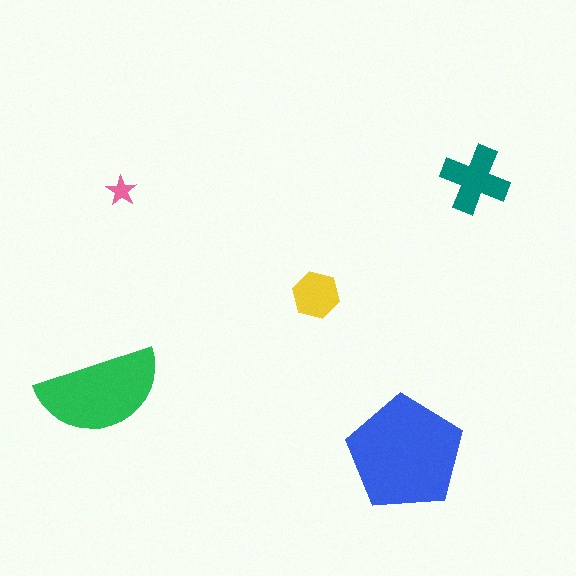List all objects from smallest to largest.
The pink star, the yellow hexagon, the teal cross, the green semicircle, the blue pentagon.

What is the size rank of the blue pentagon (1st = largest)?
1st.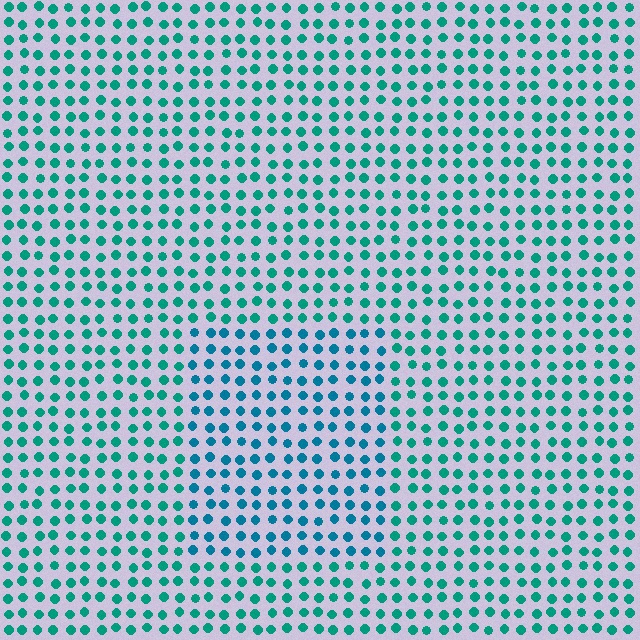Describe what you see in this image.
The image is filled with small teal elements in a uniform arrangement. A rectangle-shaped region is visible where the elements are tinted to a slightly different hue, forming a subtle color boundary.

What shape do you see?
I see a rectangle.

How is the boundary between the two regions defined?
The boundary is defined purely by a slight shift in hue (about 24 degrees). Spacing, size, and orientation are identical on both sides.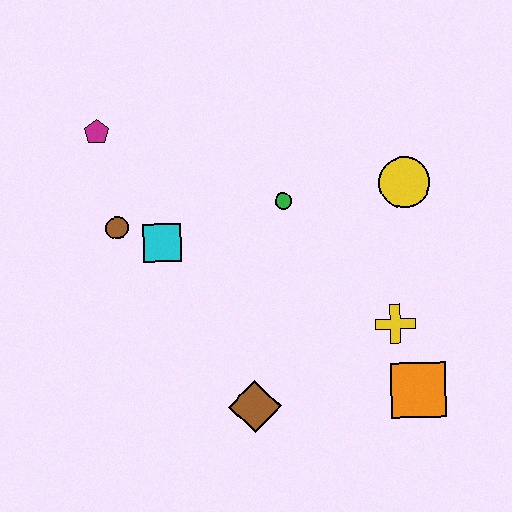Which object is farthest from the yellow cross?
The magenta pentagon is farthest from the yellow cross.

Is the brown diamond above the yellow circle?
No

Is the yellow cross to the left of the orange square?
Yes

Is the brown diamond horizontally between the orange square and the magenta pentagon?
Yes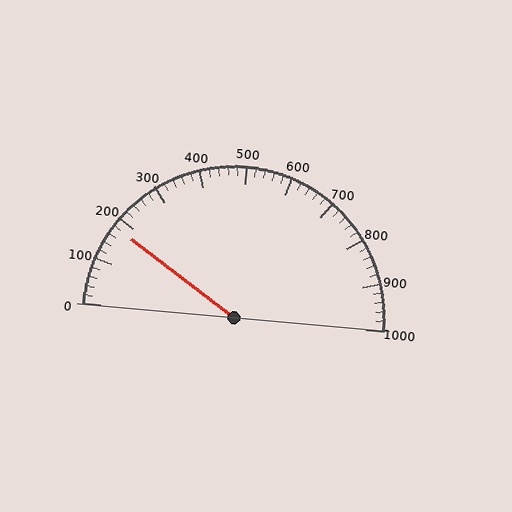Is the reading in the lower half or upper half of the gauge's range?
The reading is in the lower half of the range (0 to 1000).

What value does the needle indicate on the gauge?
The needle indicates approximately 180.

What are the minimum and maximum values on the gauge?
The gauge ranges from 0 to 1000.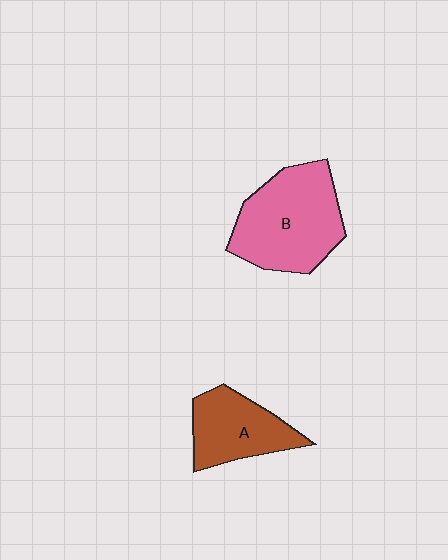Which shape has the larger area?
Shape B (pink).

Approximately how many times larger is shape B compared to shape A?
Approximately 1.5 times.